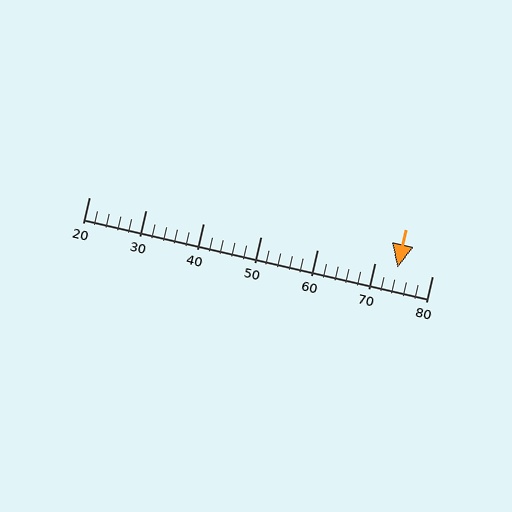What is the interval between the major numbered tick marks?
The major tick marks are spaced 10 units apart.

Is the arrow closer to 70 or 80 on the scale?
The arrow is closer to 70.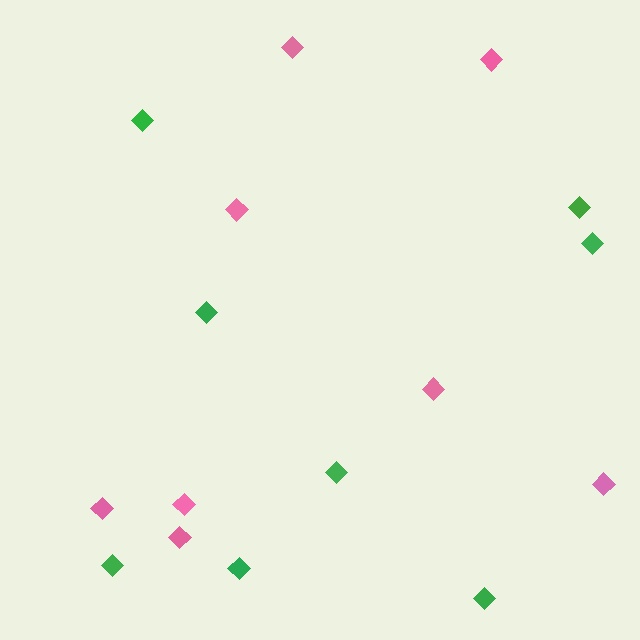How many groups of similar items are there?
There are 2 groups: one group of pink diamonds (8) and one group of green diamonds (8).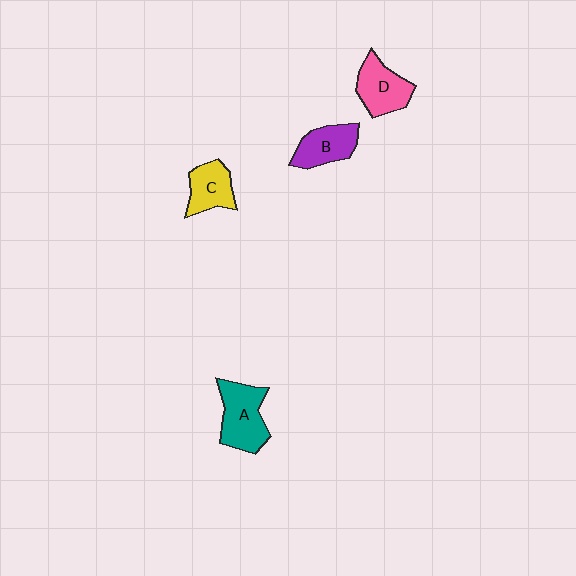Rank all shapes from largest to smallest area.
From largest to smallest: A (teal), D (pink), B (purple), C (yellow).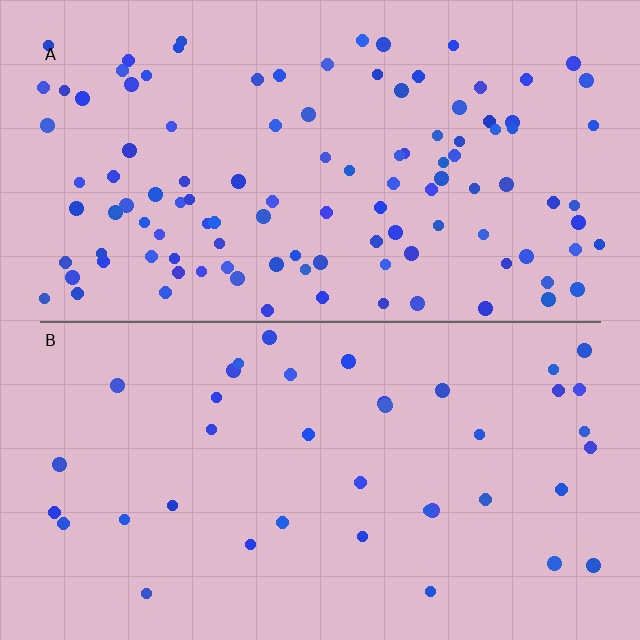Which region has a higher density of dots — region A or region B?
A (the top).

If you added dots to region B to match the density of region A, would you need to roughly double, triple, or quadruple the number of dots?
Approximately triple.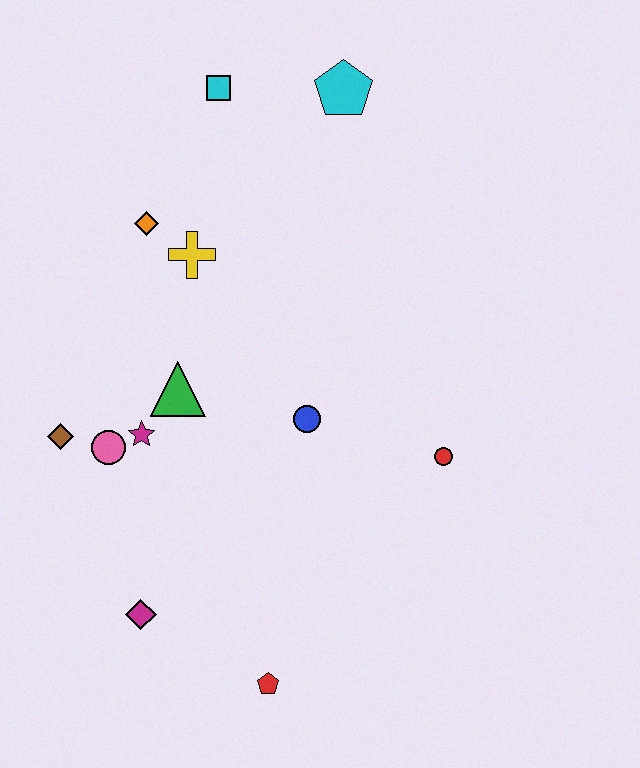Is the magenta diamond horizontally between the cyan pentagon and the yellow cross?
No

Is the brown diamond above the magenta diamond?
Yes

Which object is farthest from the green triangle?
The cyan pentagon is farthest from the green triangle.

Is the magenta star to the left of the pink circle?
No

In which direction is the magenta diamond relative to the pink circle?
The magenta diamond is below the pink circle.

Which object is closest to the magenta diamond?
The red pentagon is closest to the magenta diamond.